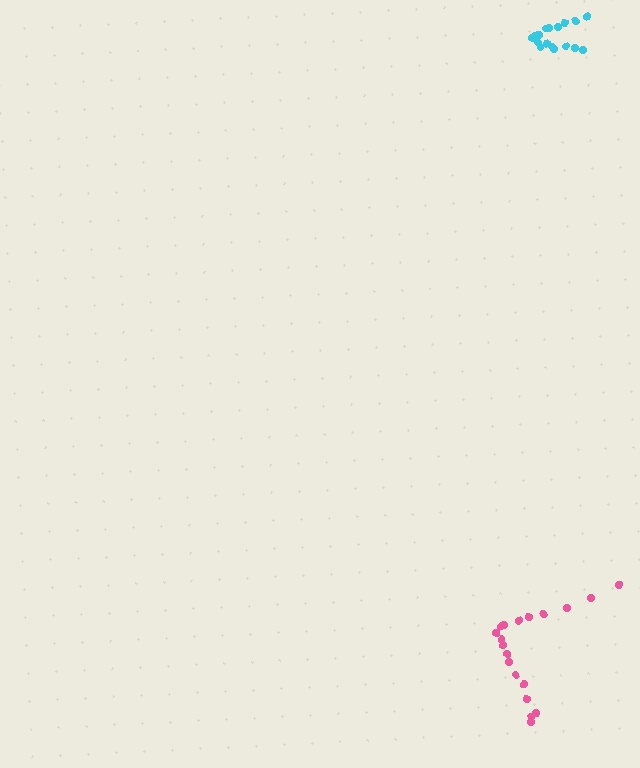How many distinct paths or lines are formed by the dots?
There are 2 distinct paths.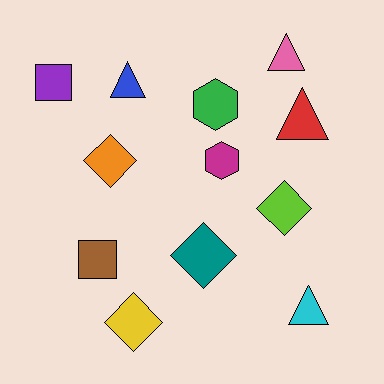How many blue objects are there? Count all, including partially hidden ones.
There is 1 blue object.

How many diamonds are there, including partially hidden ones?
There are 4 diamonds.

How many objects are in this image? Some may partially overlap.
There are 12 objects.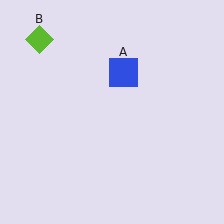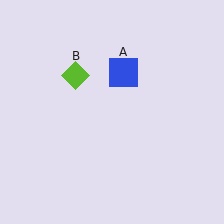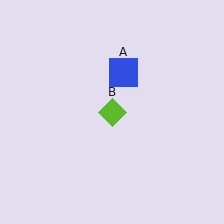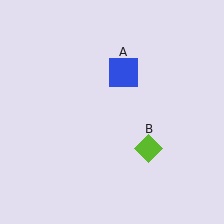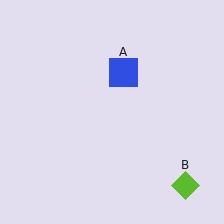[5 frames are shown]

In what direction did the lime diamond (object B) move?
The lime diamond (object B) moved down and to the right.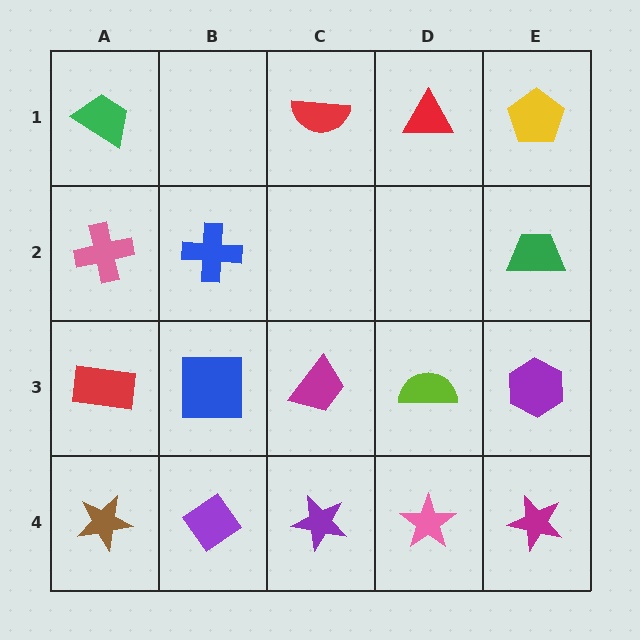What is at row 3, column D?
A lime semicircle.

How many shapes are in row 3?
5 shapes.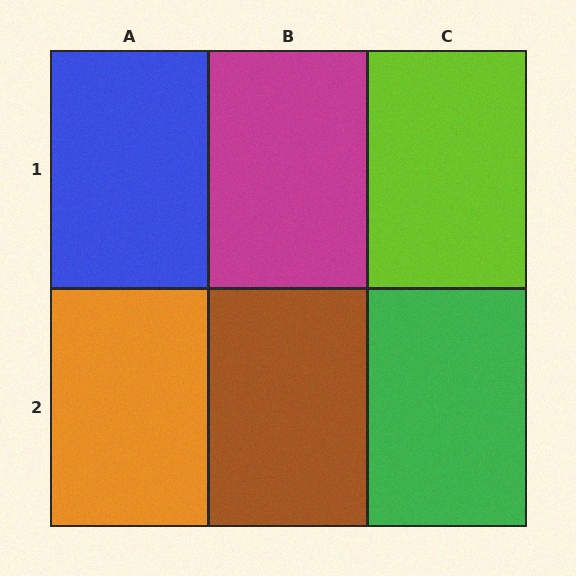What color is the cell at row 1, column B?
Magenta.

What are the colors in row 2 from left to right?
Orange, brown, green.